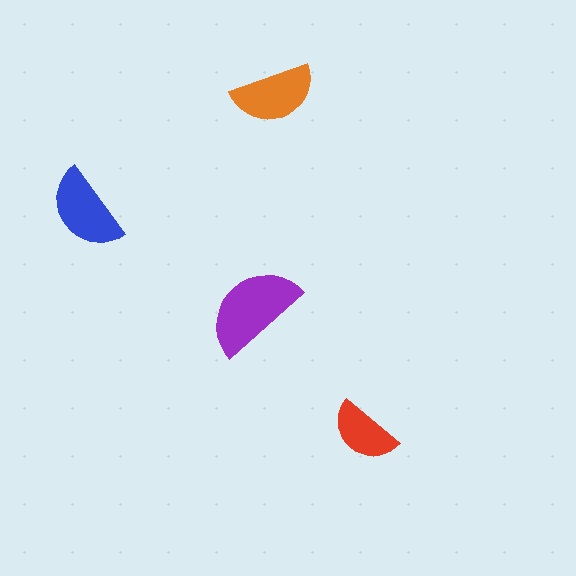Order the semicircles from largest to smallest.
the purple one, the blue one, the orange one, the red one.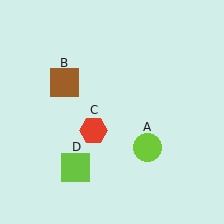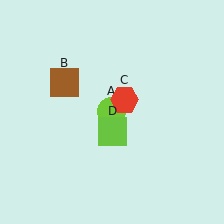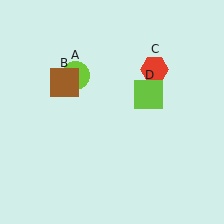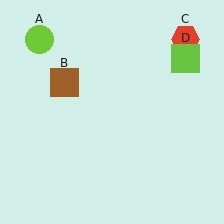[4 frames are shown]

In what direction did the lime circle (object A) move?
The lime circle (object A) moved up and to the left.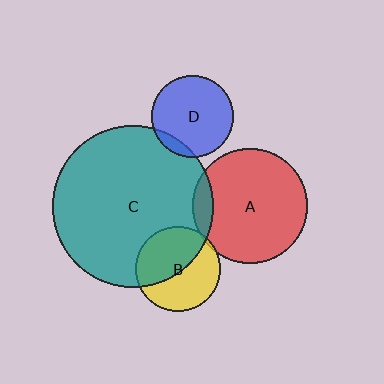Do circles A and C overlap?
Yes.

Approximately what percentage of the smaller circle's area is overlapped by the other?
Approximately 10%.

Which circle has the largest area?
Circle C (teal).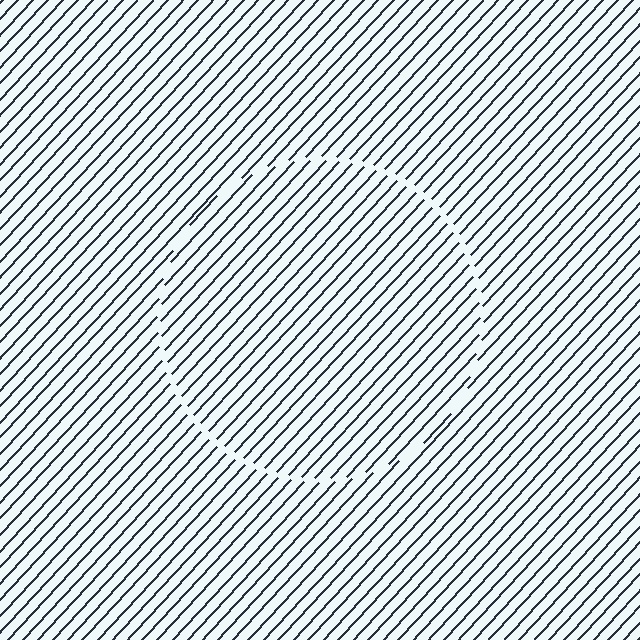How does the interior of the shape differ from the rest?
The interior of the shape contains the same grating, shifted by half a period — the contour is defined by the phase discontinuity where line-ends from the inner and outer gratings abut.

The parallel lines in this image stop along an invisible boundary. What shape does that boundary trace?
An illusory circle. The interior of the shape contains the same grating, shifted by half a period — the contour is defined by the phase discontinuity where line-ends from the inner and outer gratings abut.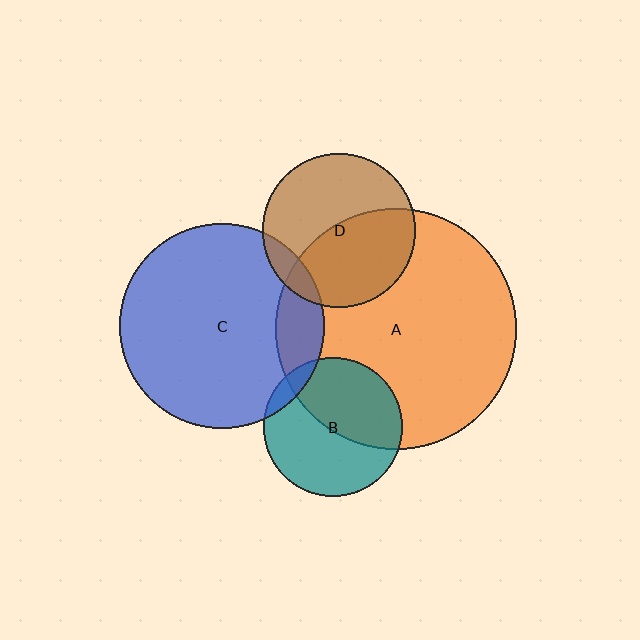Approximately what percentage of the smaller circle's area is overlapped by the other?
Approximately 10%.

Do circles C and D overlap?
Yes.